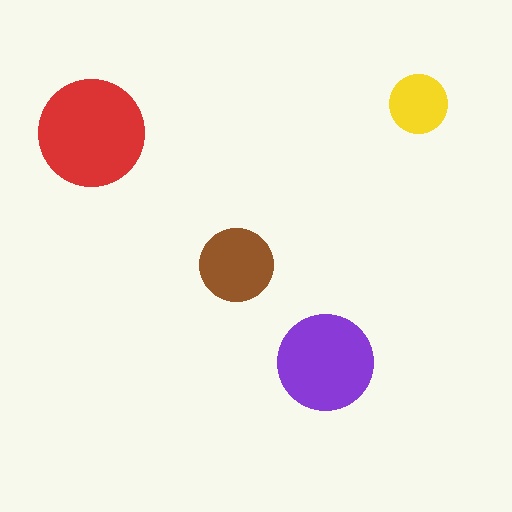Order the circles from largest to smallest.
the red one, the purple one, the brown one, the yellow one.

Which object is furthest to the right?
The yellow circle is rightmost.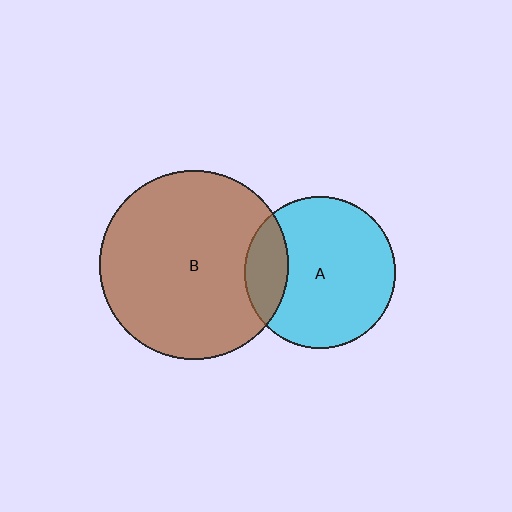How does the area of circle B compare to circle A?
Approximately 1.6 times.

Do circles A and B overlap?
Yes.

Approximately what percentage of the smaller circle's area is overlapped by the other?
Approximately 20%.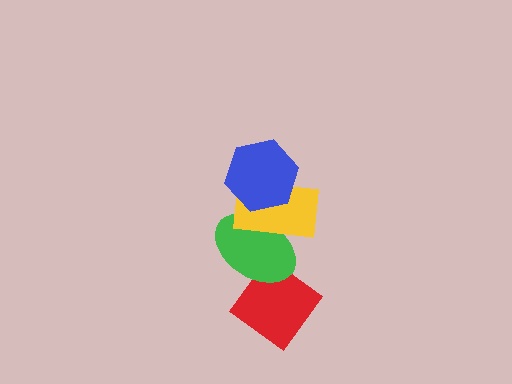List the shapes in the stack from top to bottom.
From top to bottom: the blue hexagon, the yellow rectangle, the green ellipse, the red diamond.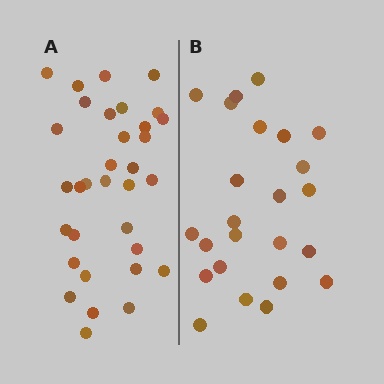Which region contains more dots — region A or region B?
Region A (the left region) has more dots.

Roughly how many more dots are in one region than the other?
Region A has roughly 8 or so more dots than region B.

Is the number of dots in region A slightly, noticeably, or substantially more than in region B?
Region A has noticeably more, but not dramatically so. The ratio is roughly 1.4 to 1.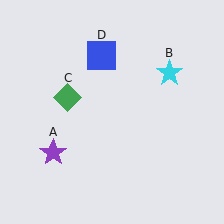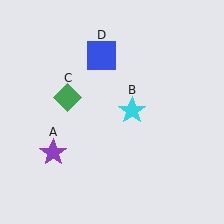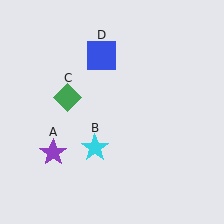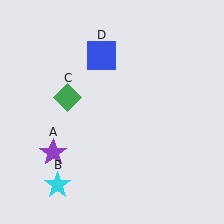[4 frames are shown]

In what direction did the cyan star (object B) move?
The cyan star (object B) moved down and to the left.